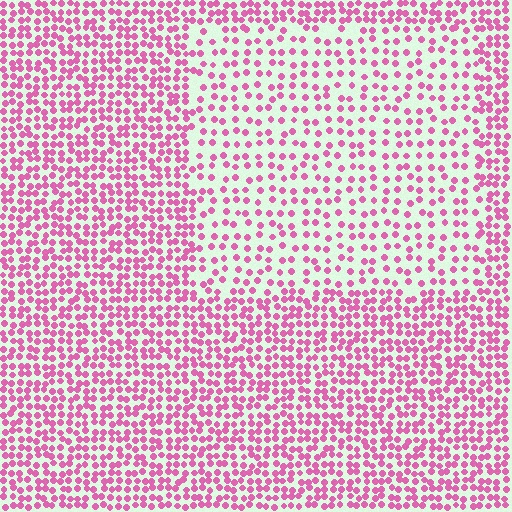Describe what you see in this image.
The image contains small pink elements arranged at two different densities. A rectangle-shaped region is visible where the elements are less densely packed than the surrounding area.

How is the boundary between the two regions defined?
The boundary is defined by a change in element density (approximately 2.0x ratio). All elements are the same color, size, and shape.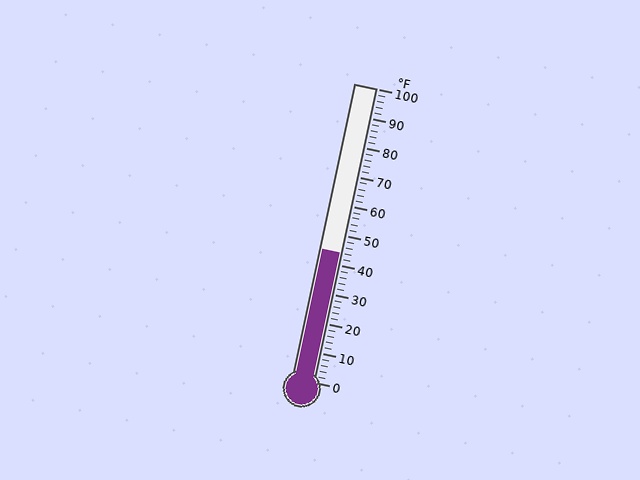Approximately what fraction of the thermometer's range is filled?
The thermometer is filled to approximately 45% of its range.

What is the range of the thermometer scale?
The thermometer scale ranges from 0°F to 100°F.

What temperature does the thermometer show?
The thermometer shows approximately 44°F.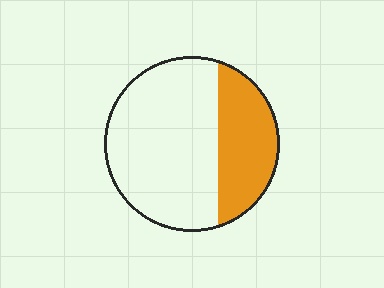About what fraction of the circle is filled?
About one third (1/3).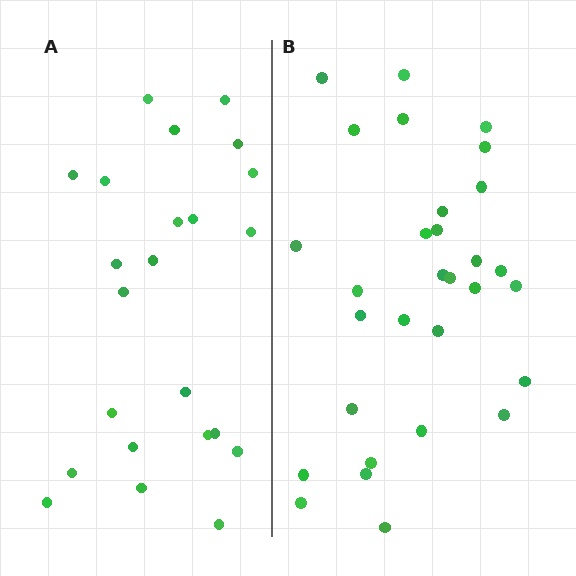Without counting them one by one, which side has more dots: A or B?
Region B (the right region) has more dots.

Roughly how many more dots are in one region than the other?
Region B has roughly 8 or so more dots than region A.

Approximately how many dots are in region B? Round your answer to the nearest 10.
About 30 dots.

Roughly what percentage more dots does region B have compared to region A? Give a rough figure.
About 30% more.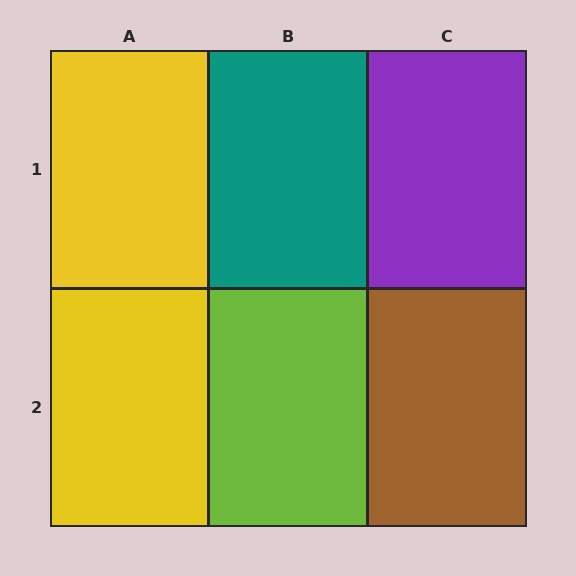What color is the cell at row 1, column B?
Teal.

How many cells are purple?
1 cell is purple.